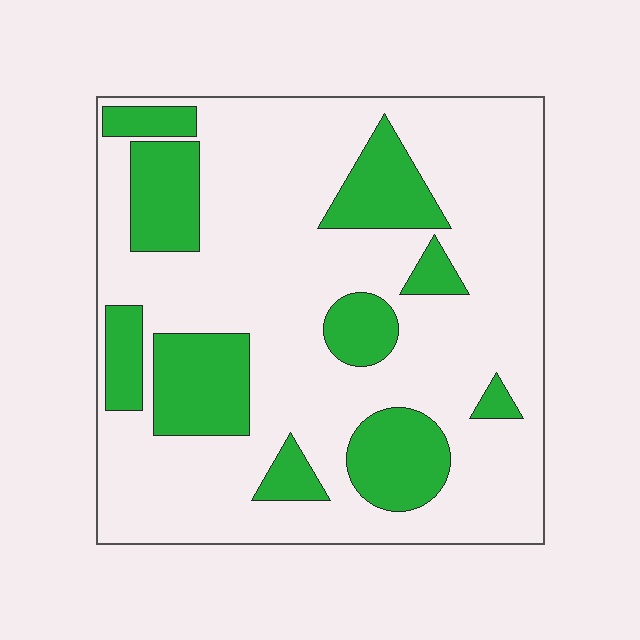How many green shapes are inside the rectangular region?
10.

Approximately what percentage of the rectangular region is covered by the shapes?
Approximately 25%.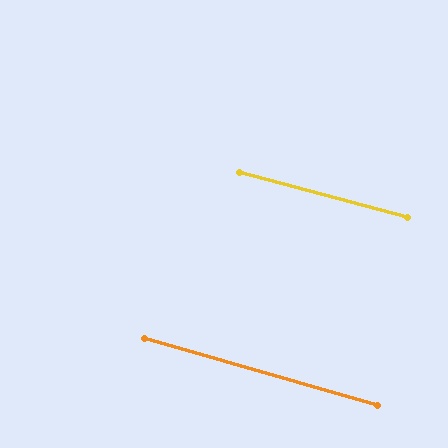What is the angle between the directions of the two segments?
Approximately 1 degree.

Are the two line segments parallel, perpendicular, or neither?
Parallel — their directions differ by only 1.2°.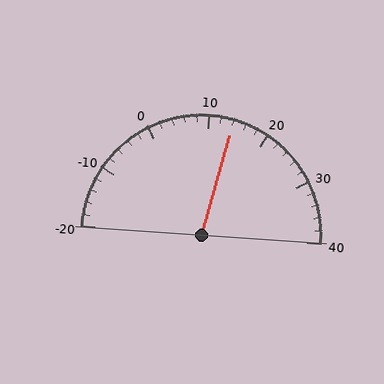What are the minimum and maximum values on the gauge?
The gauge ranges from -20 to 40.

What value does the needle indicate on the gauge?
The needle indicates approximately 14.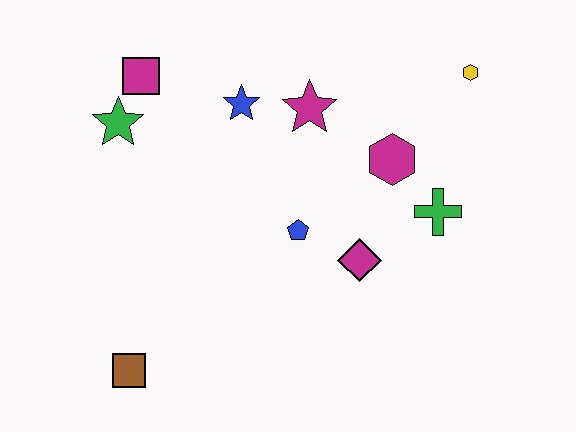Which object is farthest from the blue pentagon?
The yellow hexagon is farthest from the blue pentagon.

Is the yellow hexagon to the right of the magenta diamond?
Yes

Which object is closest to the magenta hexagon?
The green cross is closest to the magenta hexagon.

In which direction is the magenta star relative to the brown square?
The magenta star is above the brown square.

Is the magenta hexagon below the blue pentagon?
No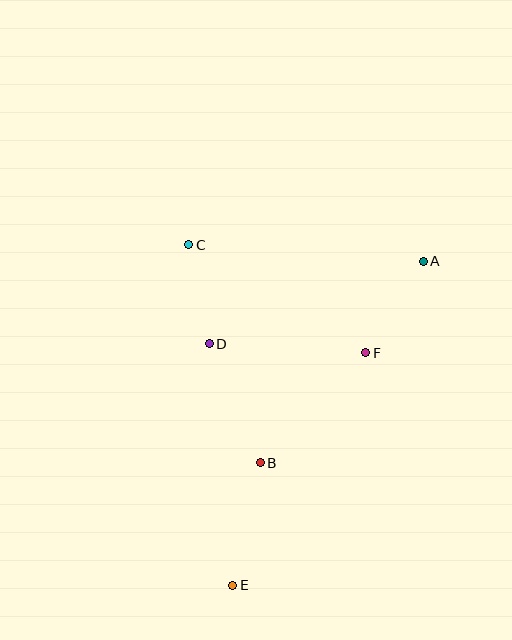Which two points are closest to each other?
Points C and D are closest to each other.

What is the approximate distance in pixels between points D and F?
The distance between D and F is approximately 156 pixels.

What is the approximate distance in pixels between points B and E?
The distance between B and E is approximately 126 pixels.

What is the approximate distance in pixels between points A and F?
The distance between A and F is approximately 108 pixels.